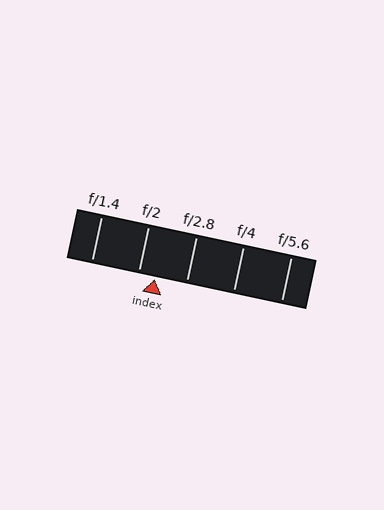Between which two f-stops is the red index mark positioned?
The index mark is between f/2 and f/2.8.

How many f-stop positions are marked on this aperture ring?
There are 5 f-stop positions marked.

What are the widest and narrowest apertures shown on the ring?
The widest aperture shown is f/1.4 and the narrowest is f/5.6.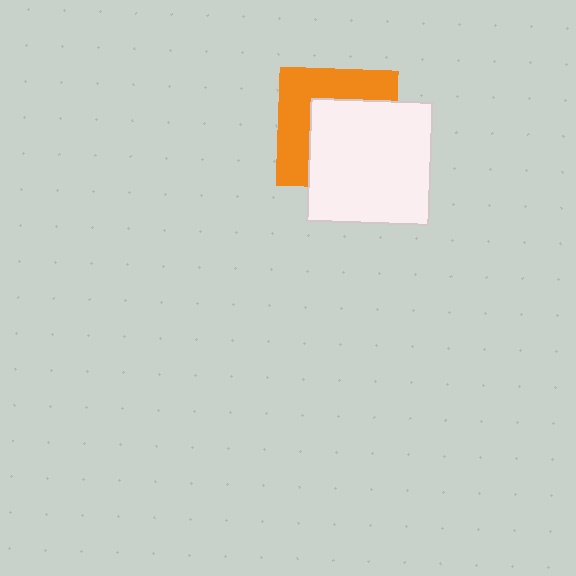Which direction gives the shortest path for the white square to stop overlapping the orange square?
Moving toward the lower-right gives the shortest separation.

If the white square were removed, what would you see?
You would see the complete orange square.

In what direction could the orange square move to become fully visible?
The orange square could move toward the upper-left. That would shift it out from behind the white square entirely.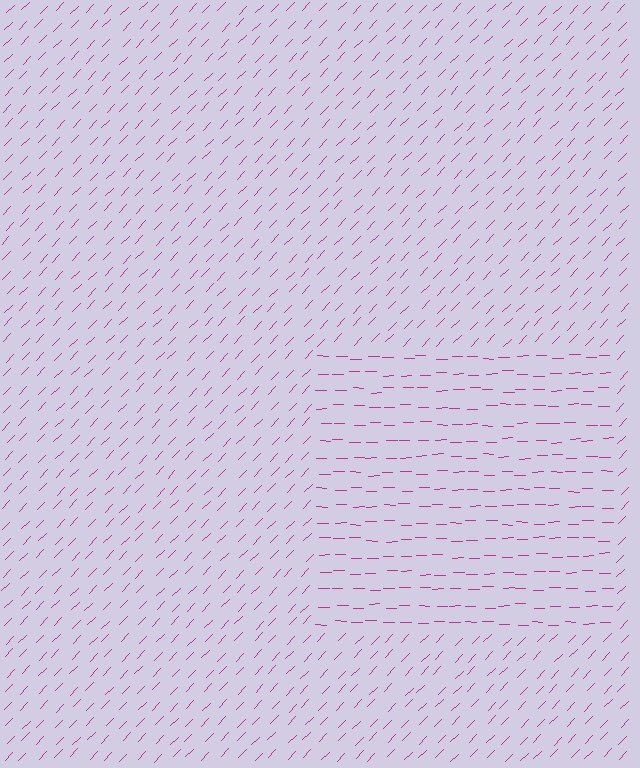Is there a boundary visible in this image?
Yes, there is a texture boundary formed by a change in line orientation.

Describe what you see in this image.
The image is filled with small magenta line segments. A rectangle region in the image has lines oriented differently from the surrounding lines, creating a visible texture boundary.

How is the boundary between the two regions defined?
The boundary is defined purely by a change in line orientation (approximately 45 degrees difference). All lines are the same color and thickness.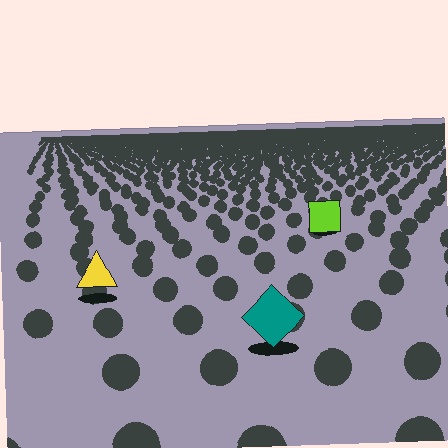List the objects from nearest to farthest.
From nearest to farthest: the teal diamond, the yellow triangle, the lime square.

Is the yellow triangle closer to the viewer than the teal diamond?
No. The teal diamond is closer — you can tell from the texture gradient: the ground texture is coarser near it.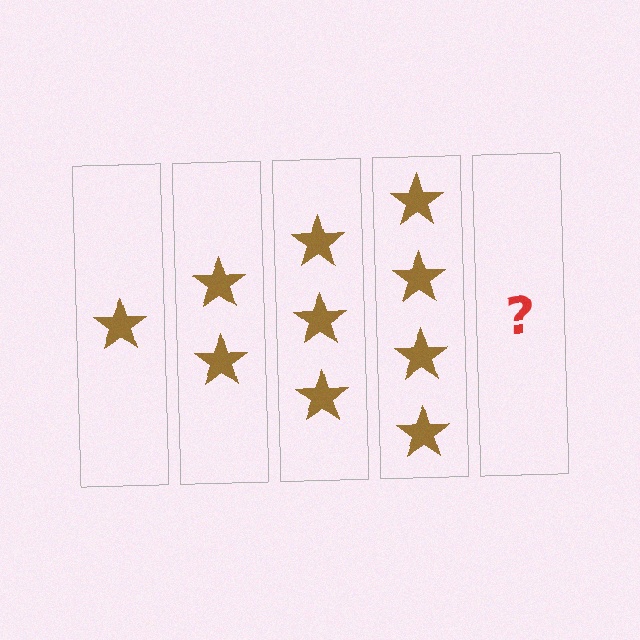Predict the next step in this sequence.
The next step is 5 stars.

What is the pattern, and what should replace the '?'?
The pattern is that each step adds one more star. The '?' should be 5 stars.